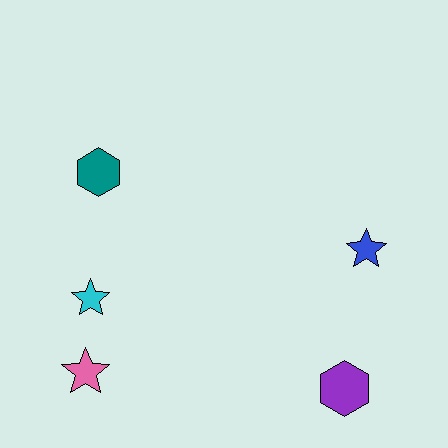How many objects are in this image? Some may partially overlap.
There are 5 objects.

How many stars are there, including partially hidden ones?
There are 3 stars.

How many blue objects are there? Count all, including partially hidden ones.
There is 1 blue object.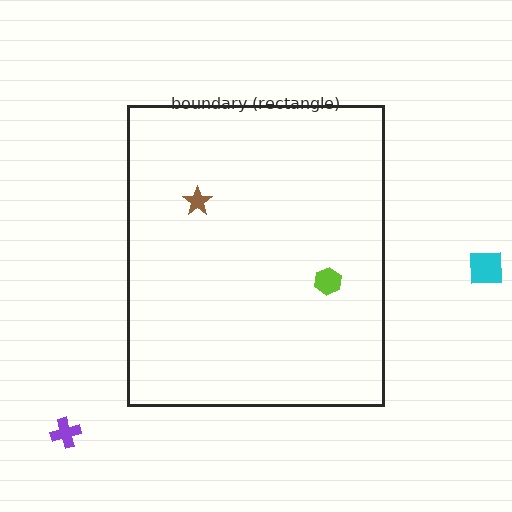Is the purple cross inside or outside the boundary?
Outside.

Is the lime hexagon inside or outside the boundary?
Inside.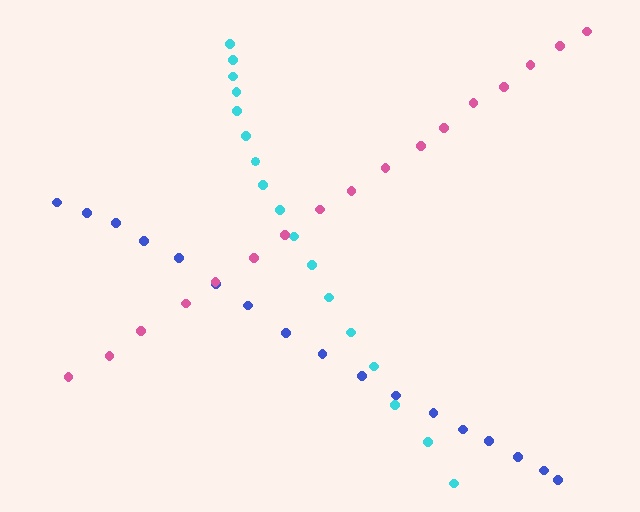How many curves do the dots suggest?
There are 3 distinct paths.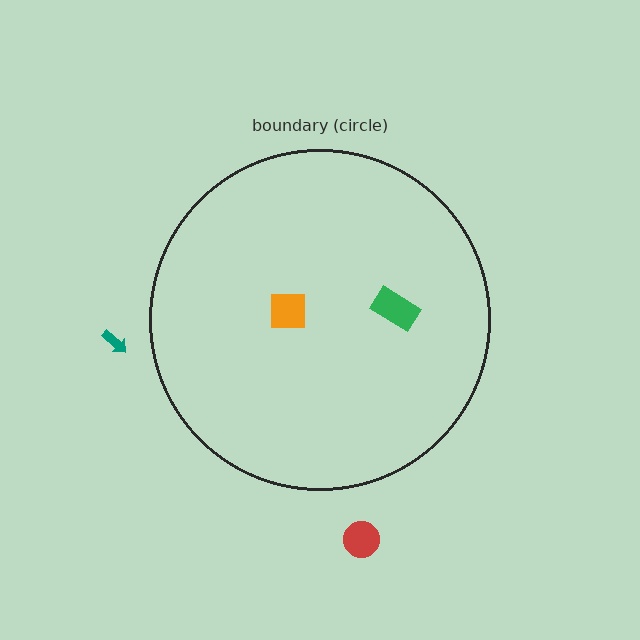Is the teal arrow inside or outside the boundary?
Outside.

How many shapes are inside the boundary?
2 inside, 2 outside.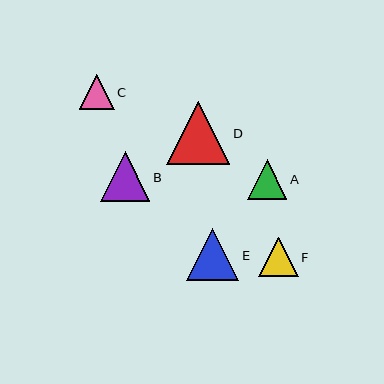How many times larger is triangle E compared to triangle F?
Triangle E is approximately 1.3 times the size of triangle F.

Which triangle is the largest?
Triangle D is the largest with a size of approximately 63 pixels.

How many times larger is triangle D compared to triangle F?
Triangle D is approximately 1.6 times the size of triangle F.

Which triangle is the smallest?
Triangle C is the smallest with a size of approximately 35 pixels.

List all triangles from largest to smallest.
From largest to smallest: D, E, B, A, F, C.